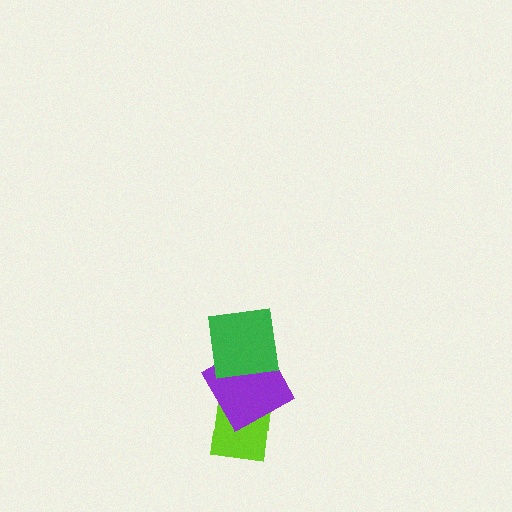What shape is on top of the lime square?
The purple square is on top of the lime square.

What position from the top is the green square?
The green square is 1st from the top.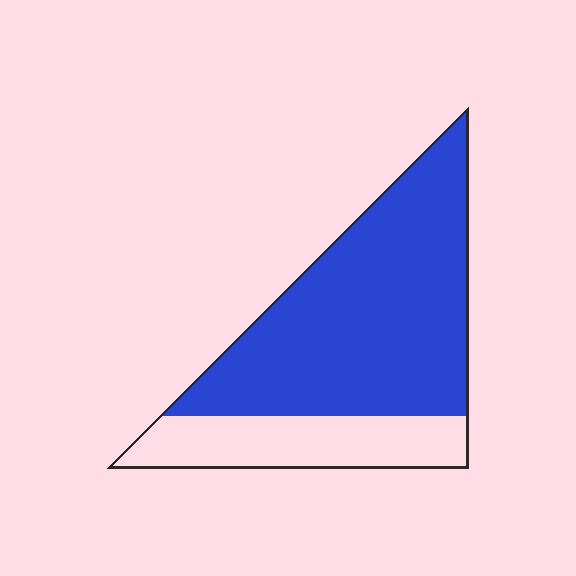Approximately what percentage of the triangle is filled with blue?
Approximately 75%.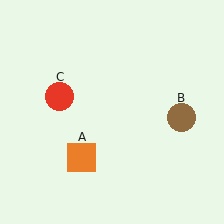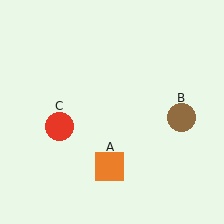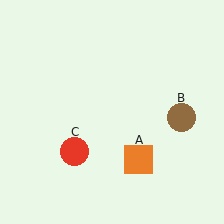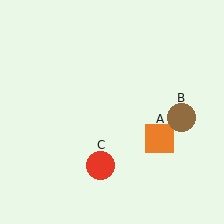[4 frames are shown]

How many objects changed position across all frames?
2 objects changed position: orange square (object A), red circle (object C).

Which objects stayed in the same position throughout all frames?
Brown circle (object B) remained stationary.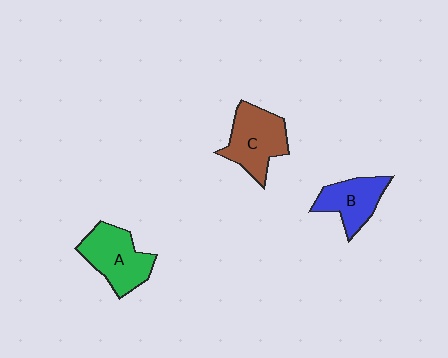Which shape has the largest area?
Shape C (brown).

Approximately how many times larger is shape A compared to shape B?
Approximately 1.3 times.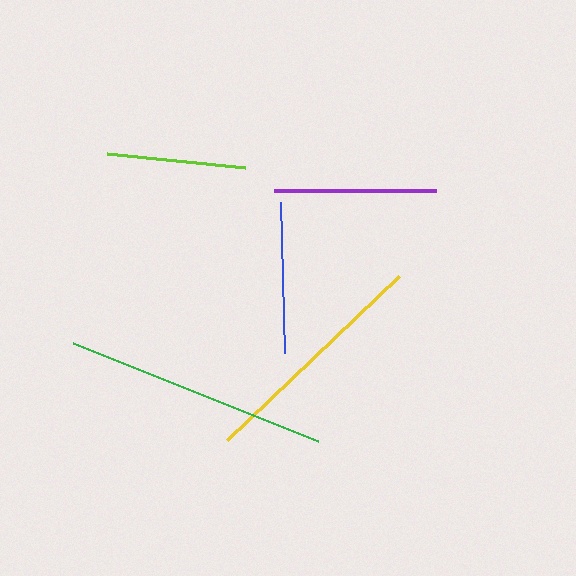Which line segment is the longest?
The green line is the longest at approximately 264 pixels.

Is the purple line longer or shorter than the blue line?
The purple line is longer than the blue line.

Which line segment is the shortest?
The lime line is the shortest at approximately 139 pixels.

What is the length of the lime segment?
The lime segment is approximately 139 pixels long.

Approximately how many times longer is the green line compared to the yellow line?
The green line is approximately 1.1 times the length of the yellow line.